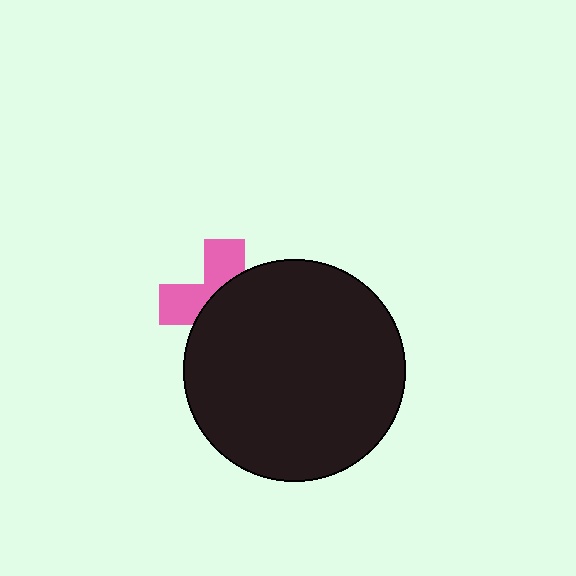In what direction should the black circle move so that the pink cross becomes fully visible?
The black circle should move toward the lower-right. That is the shortest direction to clear the overlap and leave the pink cross fully visible.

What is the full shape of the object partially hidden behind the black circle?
The partially hidden object is a pink cross.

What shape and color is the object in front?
The object in front is a black circle.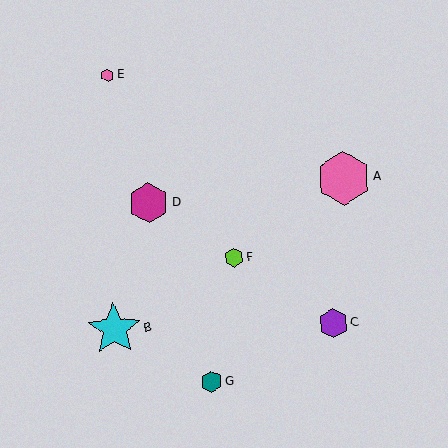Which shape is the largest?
The pink hexagon (labeled A) is the largest.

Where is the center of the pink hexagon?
The center of the pink hexagon is at (108, 75).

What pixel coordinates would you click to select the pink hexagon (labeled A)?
Click at (343, 178) to select the pink hexagon A.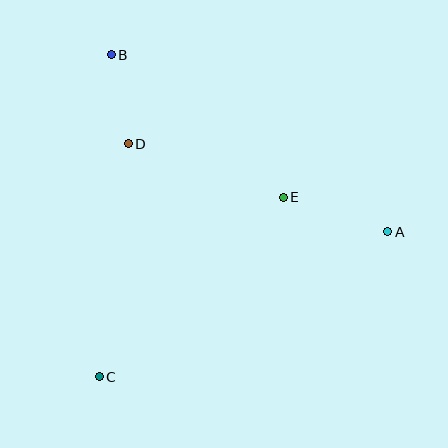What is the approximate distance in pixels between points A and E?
The distance between A and E is approximately 110 pixels.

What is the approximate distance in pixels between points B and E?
The distance between B and E is approximately 223 pixels.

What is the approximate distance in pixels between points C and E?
The distance between C and E is approximately 257 pixels.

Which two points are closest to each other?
Points B and D are closest to each other.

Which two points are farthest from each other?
Points A and B are farthest from each other.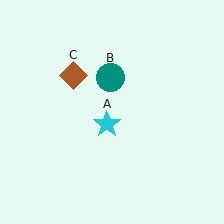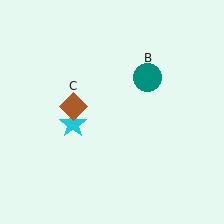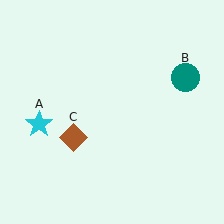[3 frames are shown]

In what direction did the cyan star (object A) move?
The cyan star (object A) moved left.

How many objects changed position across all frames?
3 objects changed position: cyan star (object A), teal circle (object B), brown diamond (object C).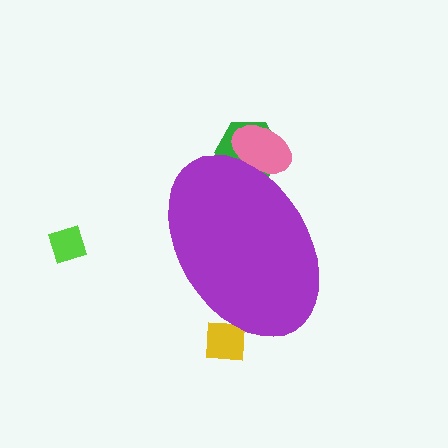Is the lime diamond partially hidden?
No, the lime diamond is fully visible.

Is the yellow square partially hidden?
Yes, the yellow square is partially hidden behind the purple ellipse.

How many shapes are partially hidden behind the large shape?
3 shapes are partially hidden.